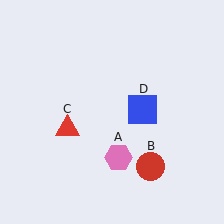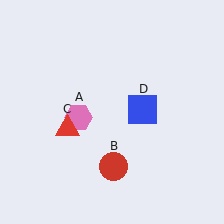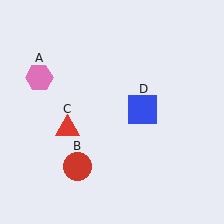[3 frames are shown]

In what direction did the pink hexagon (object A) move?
The pink hexagon (object A) moved up and to the left.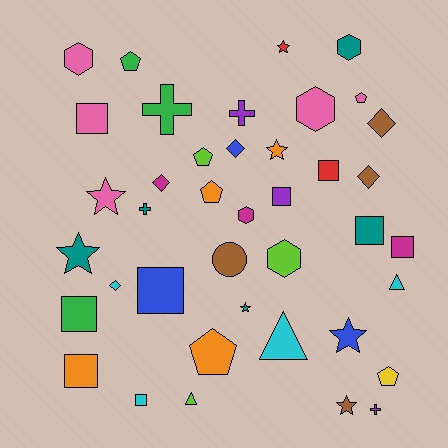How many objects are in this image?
There are 40 objects.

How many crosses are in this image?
There are 4 crosses.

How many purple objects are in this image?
There are 3 purple objects.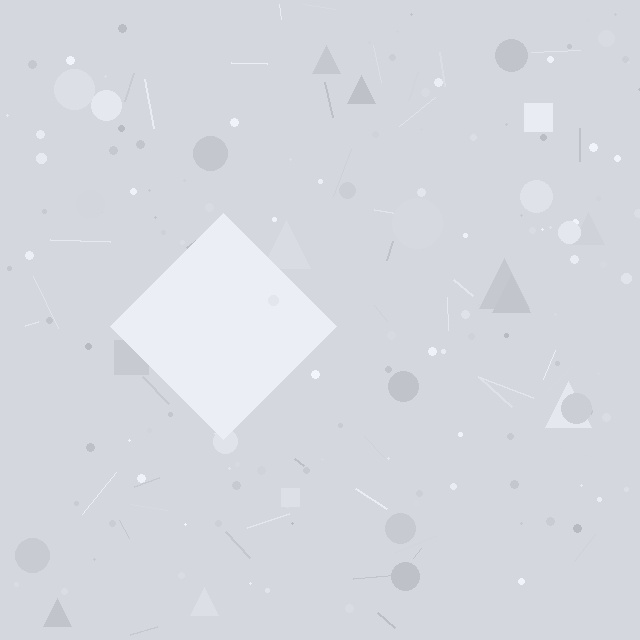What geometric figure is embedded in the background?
A diamond is embedded in the background.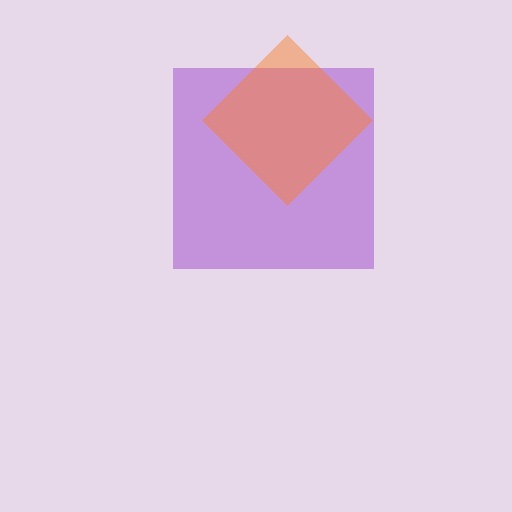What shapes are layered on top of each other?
The layered shapes are: a purple square, an orange diamond.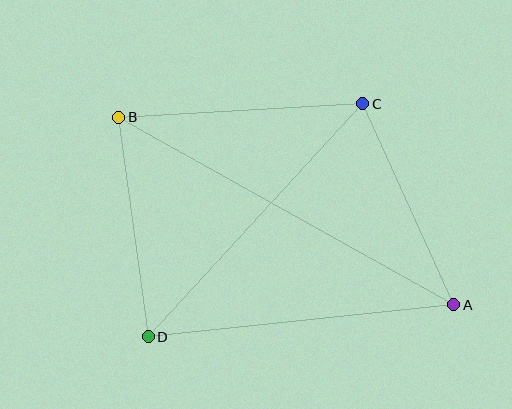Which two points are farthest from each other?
Points A and B are farthest from each other.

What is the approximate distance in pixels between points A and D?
The distance between A and D is approximately 307 pixels.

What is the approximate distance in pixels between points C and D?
The distance between C and D is approximately 317 pixels.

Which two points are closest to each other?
Points A and C are closest to each other.